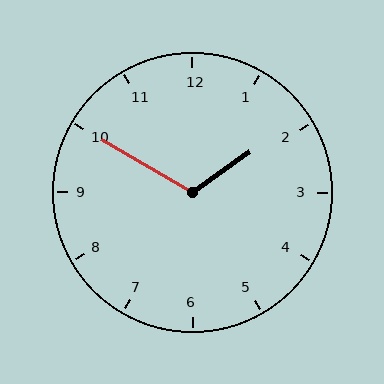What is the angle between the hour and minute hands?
Approximately 115 degrees.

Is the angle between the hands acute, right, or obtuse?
It is obtuse.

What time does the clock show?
1:50.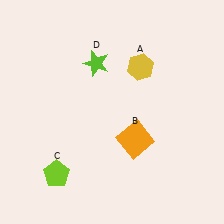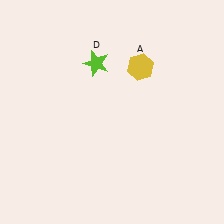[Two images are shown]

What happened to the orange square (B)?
The orange square (B) was removed in Image 2. It was in the bottom-right area of Image 1.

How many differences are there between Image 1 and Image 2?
There are 2 differences between the two images.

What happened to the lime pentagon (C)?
The lime pentagon (C) was removed in Image 2. It was in the bottom-left area of Image 1.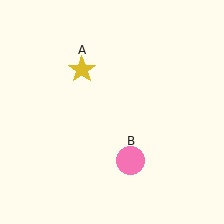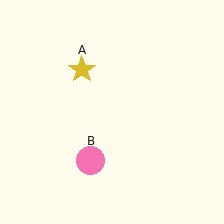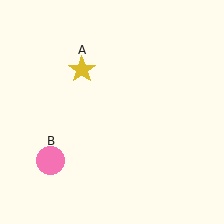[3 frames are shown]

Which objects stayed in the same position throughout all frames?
Yellow star (object A) remained stationary.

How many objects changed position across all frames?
1 object changed position: pink circle (object B).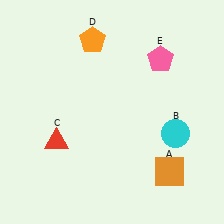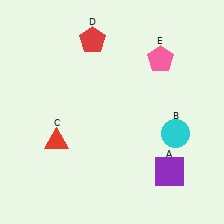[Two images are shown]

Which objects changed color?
A changed from orange to purple. D changed from orange to red.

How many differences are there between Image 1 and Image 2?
There are 2 differences between the two images.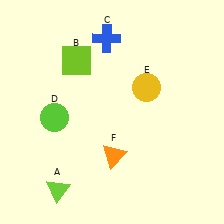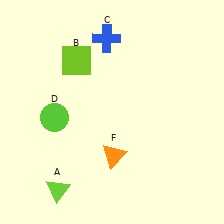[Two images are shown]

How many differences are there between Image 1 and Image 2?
There is 1 difference between the two images.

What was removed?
The yellow circle (E) was removed in Image 2.